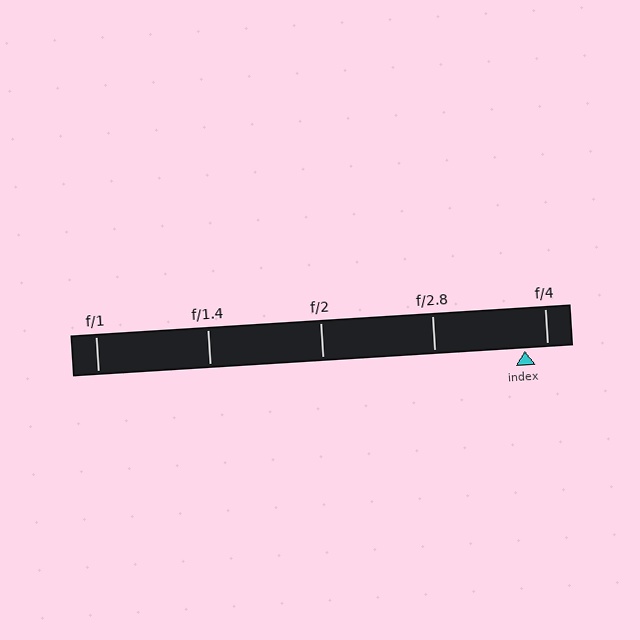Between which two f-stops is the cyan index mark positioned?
The index mark is between f/2.8 and f/4.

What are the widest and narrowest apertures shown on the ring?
The widest aperture shown is f/1 and the narrowest is f/4.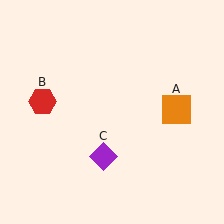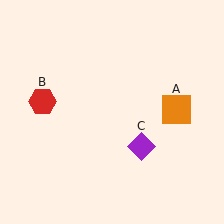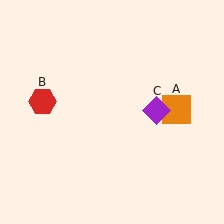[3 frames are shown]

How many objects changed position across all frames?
1 object changed position: purple diamond (object C).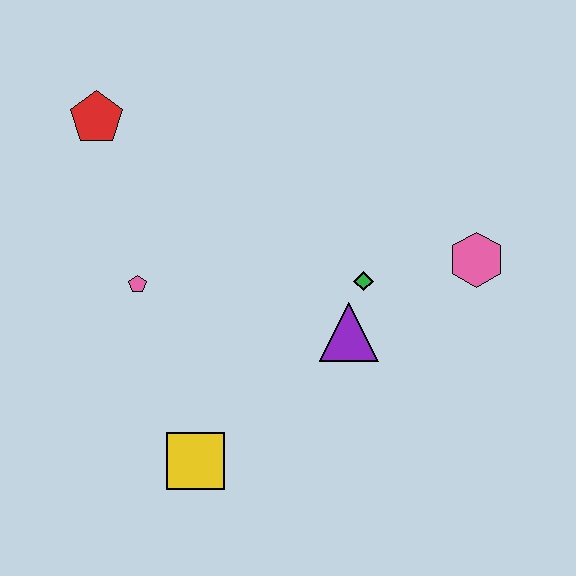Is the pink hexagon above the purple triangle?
Yes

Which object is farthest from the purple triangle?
The red pentagon is farthest from the purple triangle.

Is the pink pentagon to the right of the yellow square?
No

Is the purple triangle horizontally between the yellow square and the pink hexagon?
Yes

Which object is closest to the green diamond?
The purple triangle is closest to the green diamond.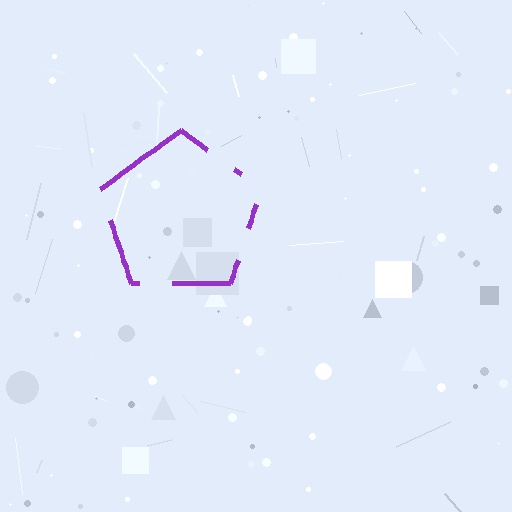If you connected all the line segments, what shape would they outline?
They would outline a pentagon.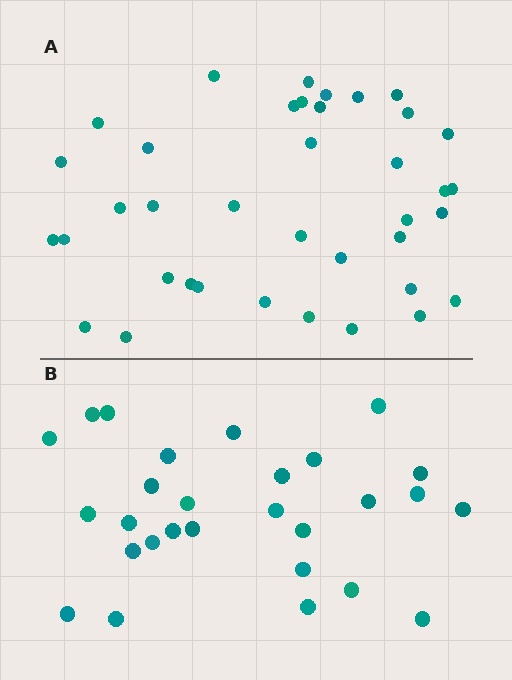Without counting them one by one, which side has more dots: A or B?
Region A (the top region) has more dots.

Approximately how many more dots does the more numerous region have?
Region A has roughly 10 or so more dots than region B.